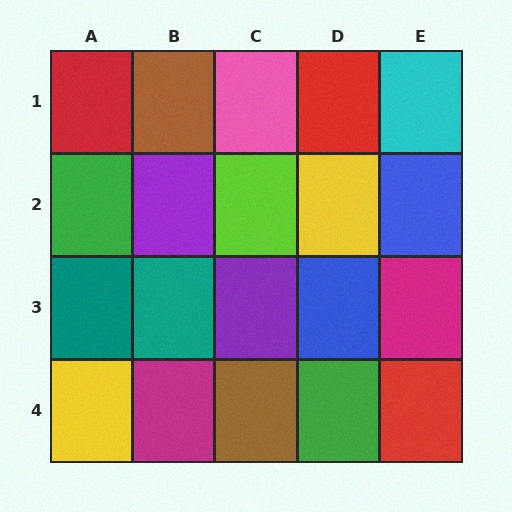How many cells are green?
2 cells are green.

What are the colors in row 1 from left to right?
Red, brown, pink, red, cyan.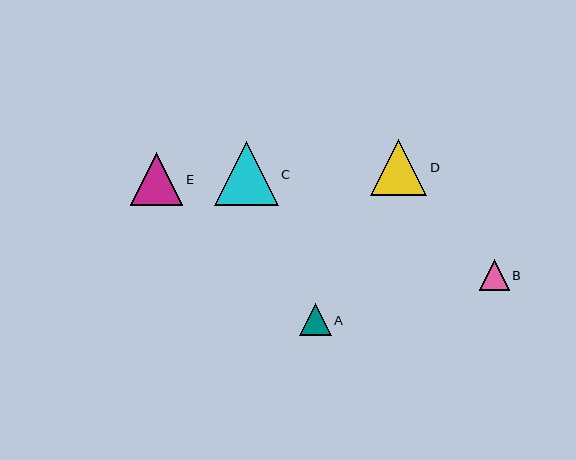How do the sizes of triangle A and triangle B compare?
Triangle A and triangle B are approximately the same size.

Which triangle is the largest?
Triangle C is the largest with a size of approximately 64 pixels.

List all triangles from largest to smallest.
From largest to smallest: C, D, E, A, B.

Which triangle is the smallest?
Triangle B is the smallest with a size of approximately 30 pixels.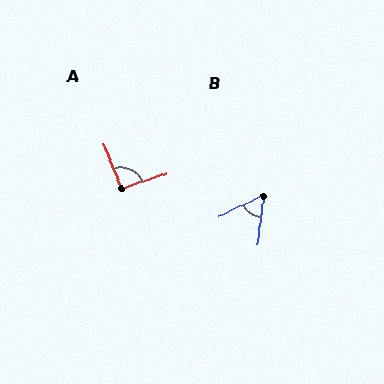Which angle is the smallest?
B, at approximately 57 degrees.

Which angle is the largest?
A, at approximately 93 degrees.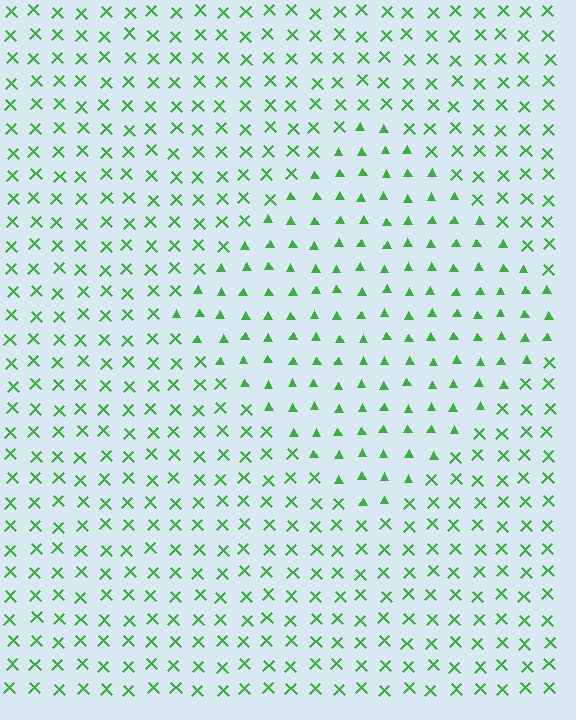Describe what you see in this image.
The image is filled with small green elements arranged in a uniform grid. A diamond-shaped region contains triangles, while the surrounding area contains X marks. The boundary is defined purely by the change in element shape.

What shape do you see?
I see a diamond.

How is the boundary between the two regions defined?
The boundary is defined by a change in element shape: triangles inside vs. X marks outside. All elements share the same color and spacing.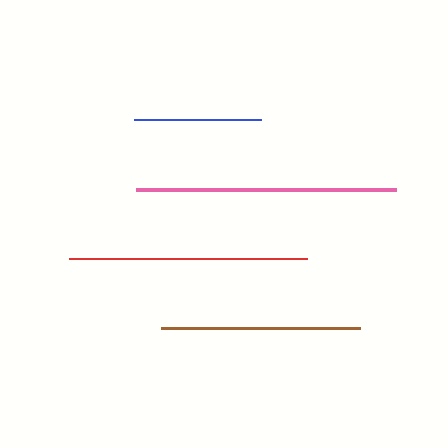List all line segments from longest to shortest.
From longest to shortest: pink, red, brown, blue.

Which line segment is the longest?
The pink line is the longest at approximately 261 pixels.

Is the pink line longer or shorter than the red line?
The pink line is longer than the red line.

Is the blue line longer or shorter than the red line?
The red line is longer than the blue line.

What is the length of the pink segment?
The pink segment is approximately 261 pixels long.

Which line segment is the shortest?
The blue line is the shortest at approximately 127 pixels.